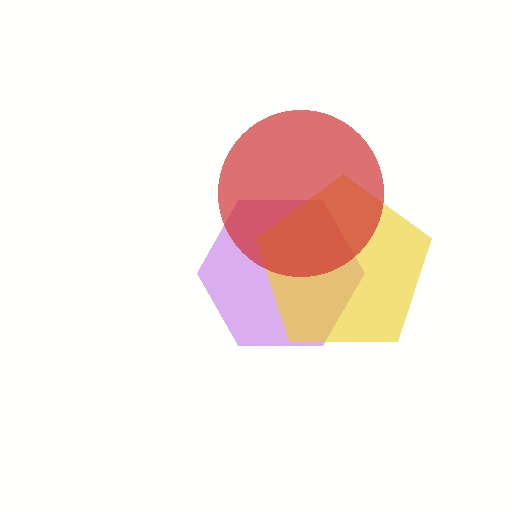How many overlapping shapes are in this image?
There are 3 overlapping shapes in the image.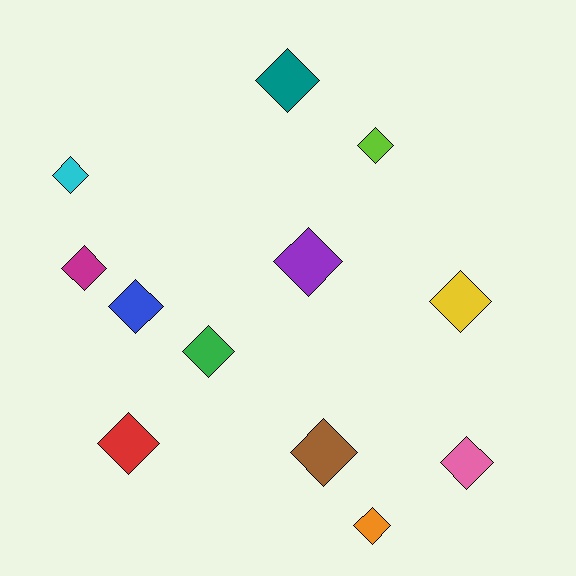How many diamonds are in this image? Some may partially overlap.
There are 12 diamonds.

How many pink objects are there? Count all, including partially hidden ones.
There is 1 pink object.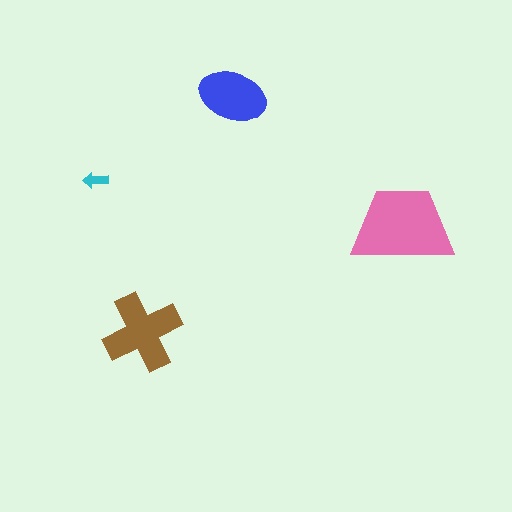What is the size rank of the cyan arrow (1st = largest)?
4th.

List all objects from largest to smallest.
The pink trapezoid, the brown cross, the blue ellipse, the cyan arrow.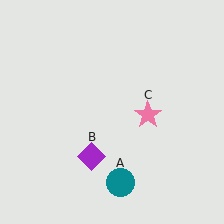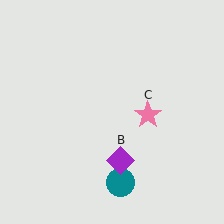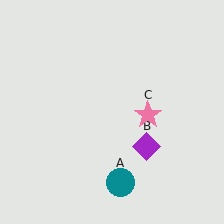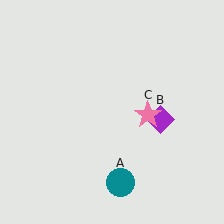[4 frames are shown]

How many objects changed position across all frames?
1 object changed position: purple diamond (object B).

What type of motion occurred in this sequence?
The purple diamond (object B) rotated counterclockwise around the center of the scene.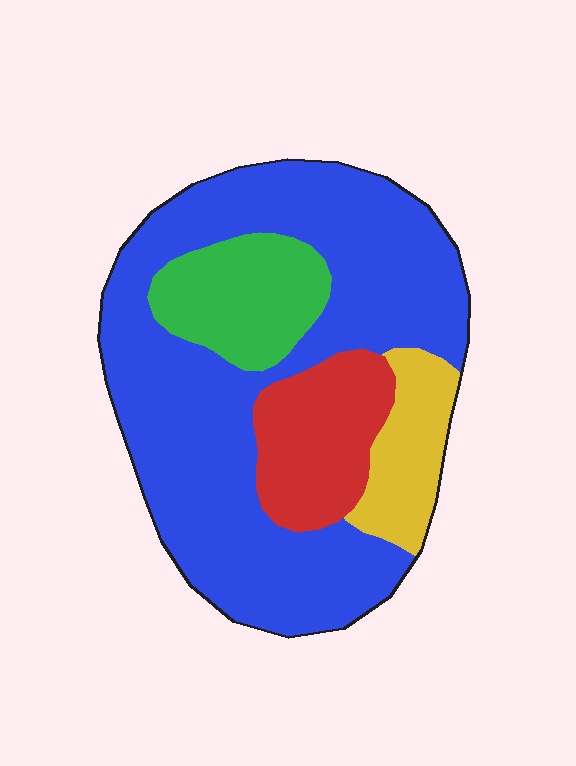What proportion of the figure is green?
Green takes up about one eighth (1/8) of the figure.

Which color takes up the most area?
Blue, at roughly 65%.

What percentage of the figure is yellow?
Yellow takes up about one tenth (1/10) of the figure.